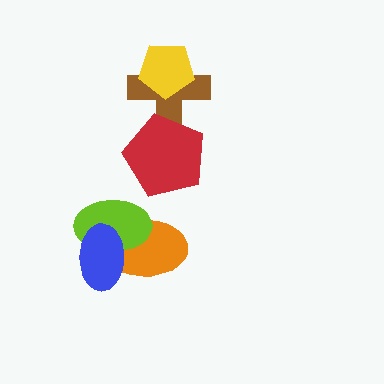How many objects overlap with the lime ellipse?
2 objects overlap with the lime ellipse.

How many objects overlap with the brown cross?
2 objects overlap with the brown cross.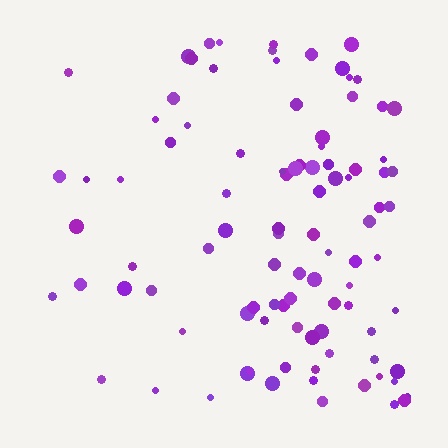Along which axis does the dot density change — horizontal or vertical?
Horizontal.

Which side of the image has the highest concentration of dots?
The right.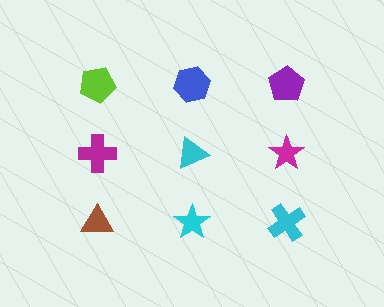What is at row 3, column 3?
A cyan cross.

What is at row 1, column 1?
A lime pentagon.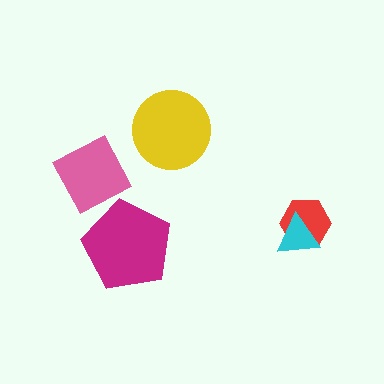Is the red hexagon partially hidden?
Yes, it is partially covered by another shape.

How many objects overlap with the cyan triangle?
1 object overlaps with the cyan triangle.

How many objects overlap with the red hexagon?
1 object overlaps with the red hexagon.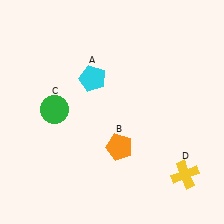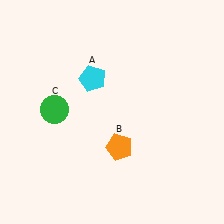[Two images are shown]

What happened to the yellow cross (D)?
The yellow cross (D) was removed in Image 2. It was in the bottom-right area of Image 1.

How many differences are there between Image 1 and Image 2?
There is 1 difference between the two images.